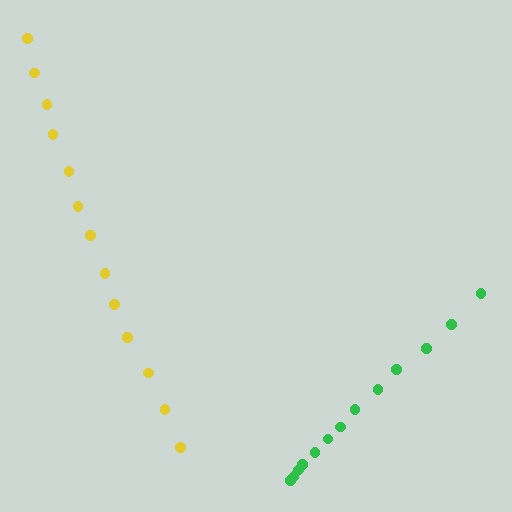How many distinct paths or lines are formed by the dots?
There are 2 distinct paths.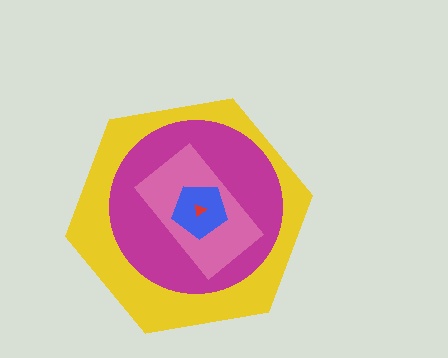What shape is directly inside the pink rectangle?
The blue pentagon.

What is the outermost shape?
The yellow hexagon.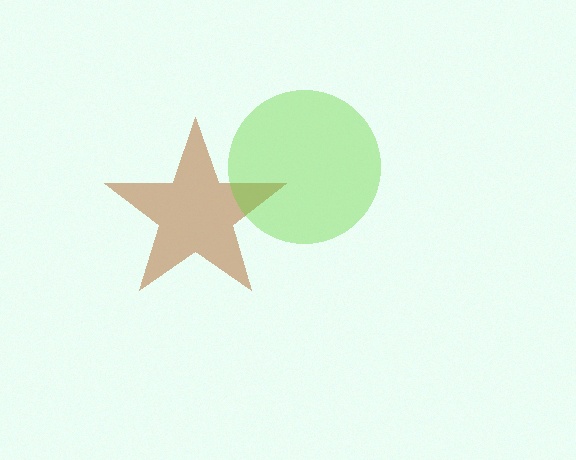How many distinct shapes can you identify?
There are 2 distinct shapes: a brown star, a lime circle.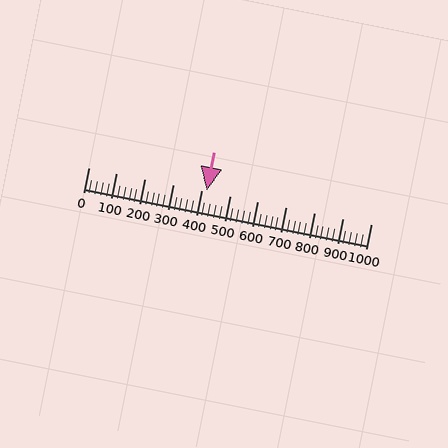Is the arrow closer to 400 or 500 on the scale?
The arrow is closer to 400.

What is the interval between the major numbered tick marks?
The major tick marks are spaced 100 units apart.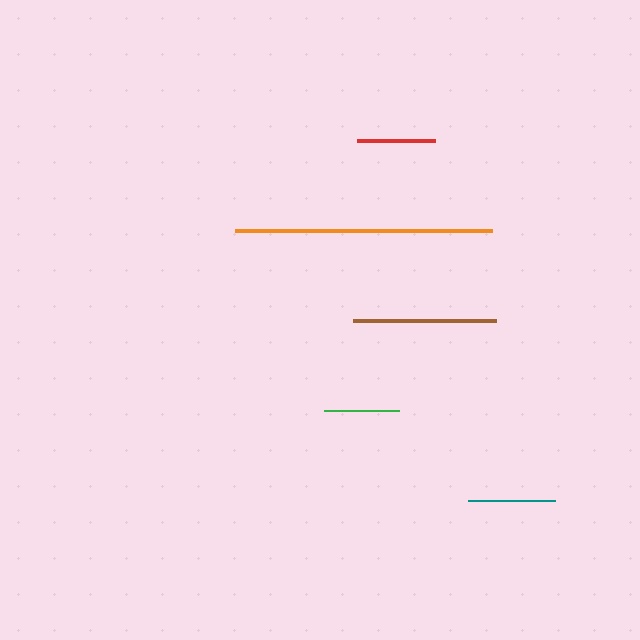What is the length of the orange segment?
The orange segment is approximately 256 pixels long.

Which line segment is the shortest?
The green line is the shortest at approximately 75 pixels.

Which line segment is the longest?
The orange line is the longest at approximately 256 pixels.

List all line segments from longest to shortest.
From longest to shortest: orange, brown, teal, red, green.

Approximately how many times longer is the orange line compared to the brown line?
The orange line is approximately 1.8 times the length of the brown line.